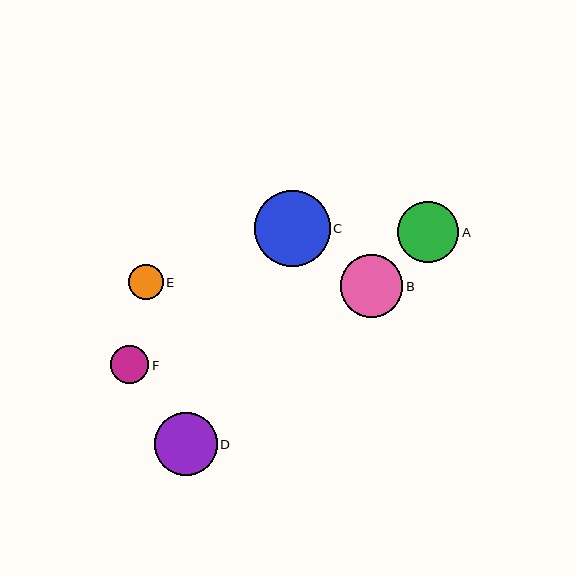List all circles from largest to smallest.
From largest to smallest: C, D, B, A, F, E.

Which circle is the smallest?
Circle E is the smallest with a size of approximately 35 pixels.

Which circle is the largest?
Circle C is the largest with a size of approximately 76 pixels.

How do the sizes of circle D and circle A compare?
Circle D and circle A are approximately the same size.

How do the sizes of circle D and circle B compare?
Circle D and circle B are approximately the same size.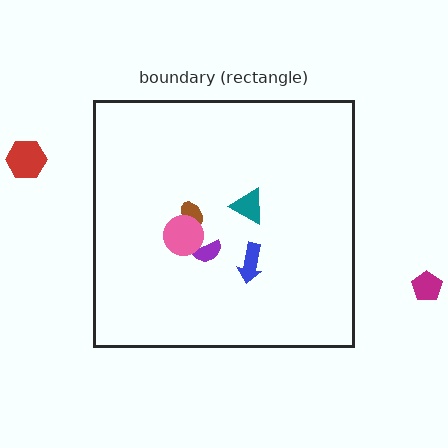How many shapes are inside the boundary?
5 inside, 2 outside.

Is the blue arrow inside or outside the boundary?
Inside.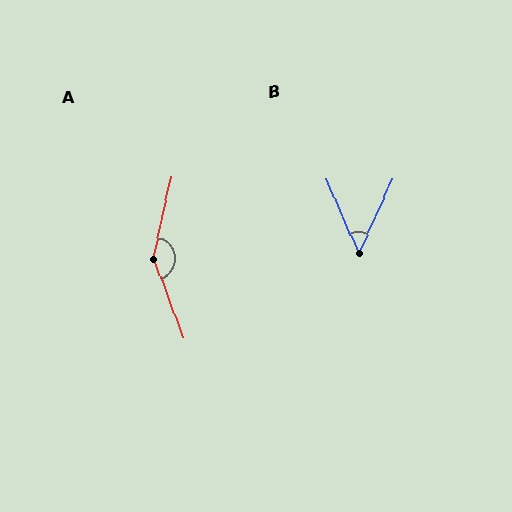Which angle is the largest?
A, at approximately 147 degrees.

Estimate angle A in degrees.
Approximately 147 degrees.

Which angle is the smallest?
B, at approximately 48 degrees.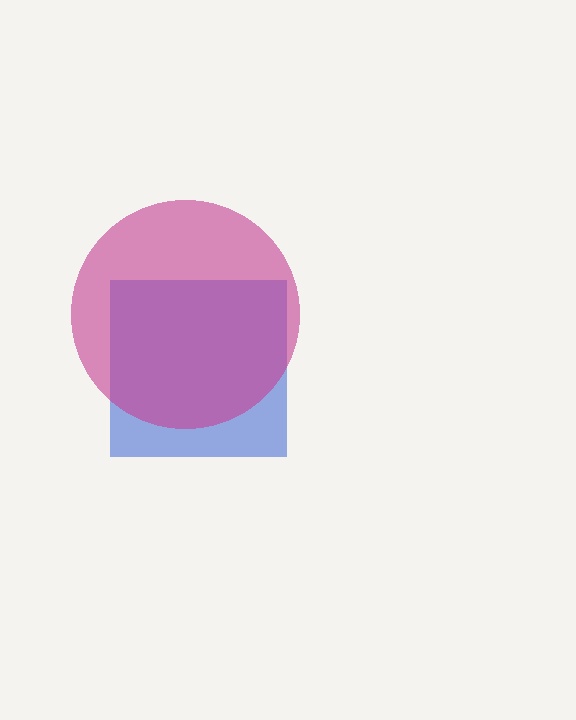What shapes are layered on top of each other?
The layered shapes are: a blue square, a magenta circle.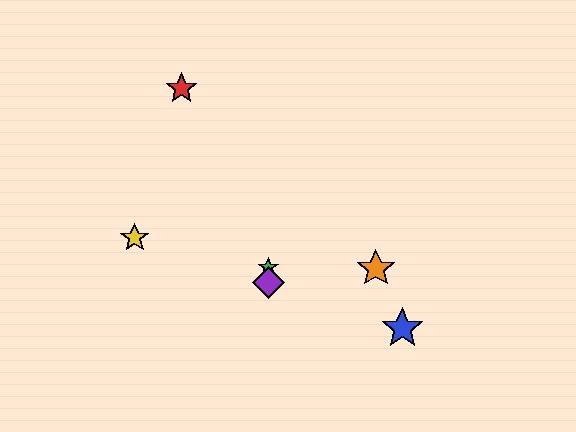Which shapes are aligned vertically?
The green star, the purple diamond are aligned vertically.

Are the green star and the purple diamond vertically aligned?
Yes, both are at x≈268.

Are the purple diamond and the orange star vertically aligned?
No, the purple diamond is at x≈268 and the orange star is at x≈376.